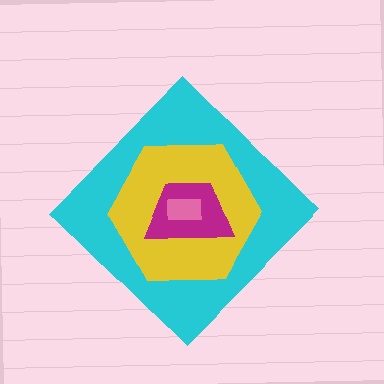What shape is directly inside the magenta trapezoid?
The pink rectangle.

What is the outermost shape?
The cyan diamond.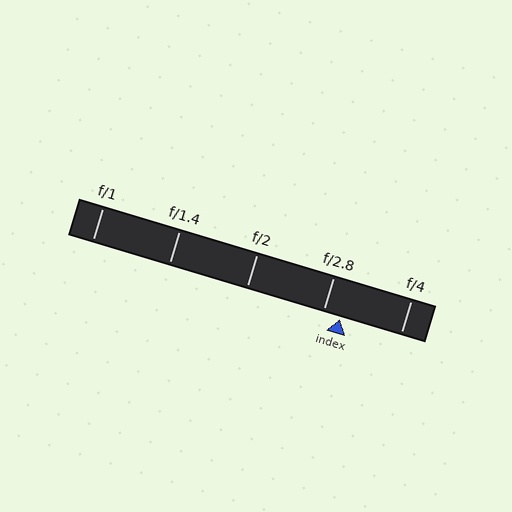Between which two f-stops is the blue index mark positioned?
The index mark is between f/2.8 and f/4.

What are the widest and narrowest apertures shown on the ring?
The widest aperture shown is f/1 and the narrowest is f/4.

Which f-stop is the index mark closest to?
The index mark is closest to f/2.8.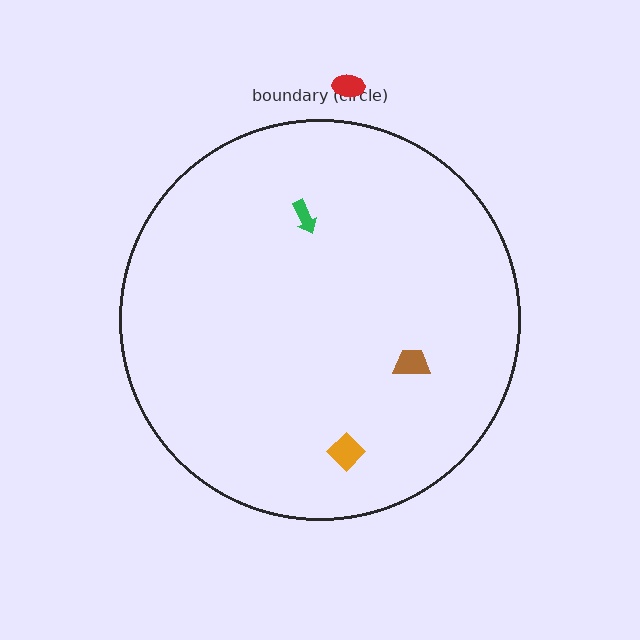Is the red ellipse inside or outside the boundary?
Outside.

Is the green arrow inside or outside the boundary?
Inside.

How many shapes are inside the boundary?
3 inside, 1 outside.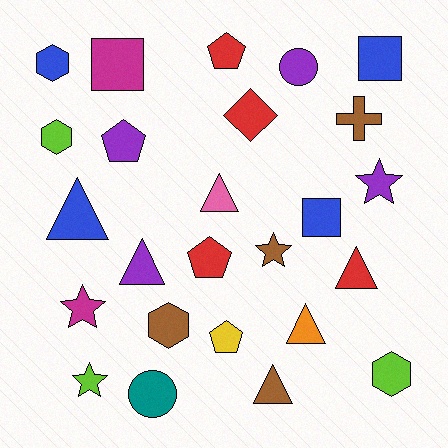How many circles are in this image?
There are 2 circles.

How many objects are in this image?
There are 25 objects.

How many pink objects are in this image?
There is 1 pink object.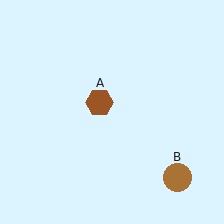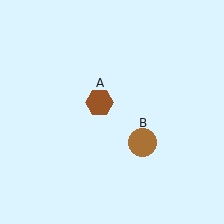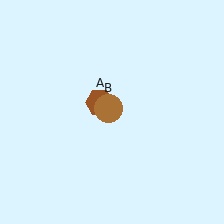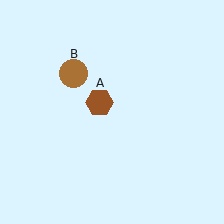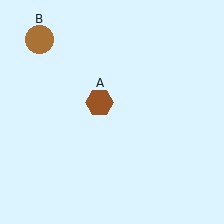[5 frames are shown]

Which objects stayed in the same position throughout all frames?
Brown hexagon (object A) remained stationary.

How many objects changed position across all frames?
1 object changed position: brown circle (object B).